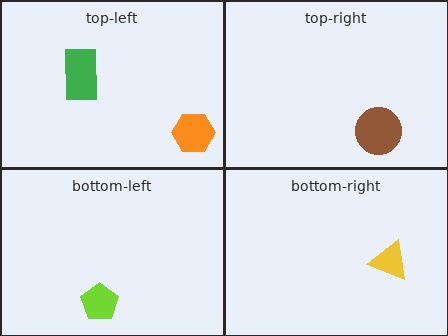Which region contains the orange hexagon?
The top-left region.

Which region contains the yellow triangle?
The bottom-right region.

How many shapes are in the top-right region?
1.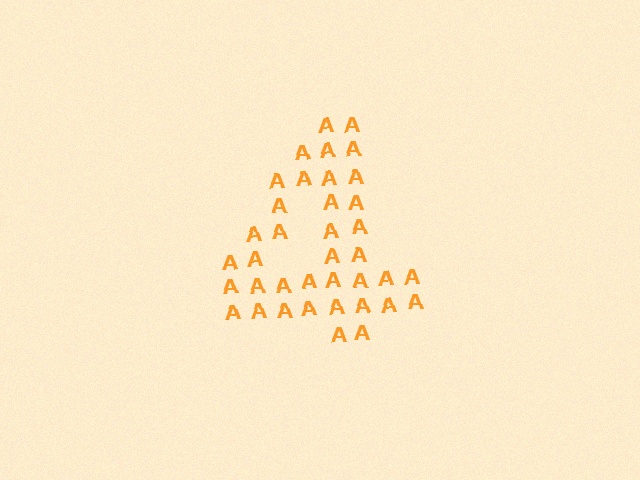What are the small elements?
The small elements are letter A's.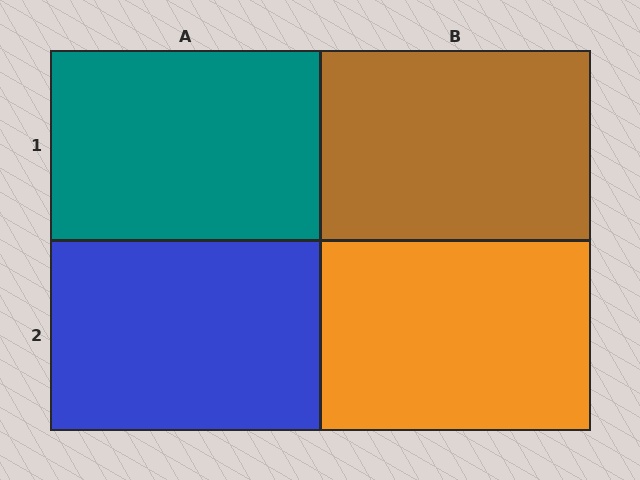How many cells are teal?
1 cell is teal.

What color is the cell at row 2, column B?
Orange.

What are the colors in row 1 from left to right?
Teal, brown.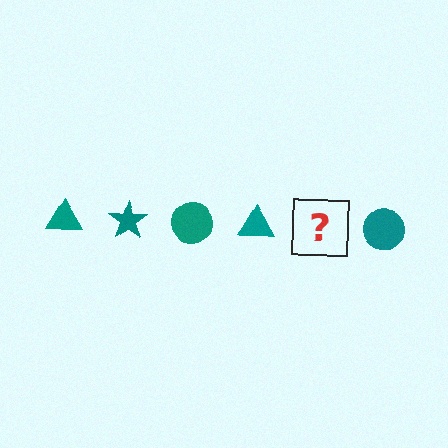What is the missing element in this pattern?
The missing element is a teal star.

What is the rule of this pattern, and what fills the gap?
The rule is that the pattern cycles through triangle, star, circle shapes in teal. The gap should be filled with a teal star.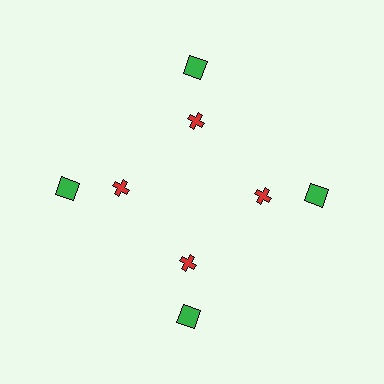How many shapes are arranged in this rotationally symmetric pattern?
There are 8 shapes, arranged in 4 groups of 2.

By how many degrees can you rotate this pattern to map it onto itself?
The pattern maps onto itself every 90 degrees of rotation.